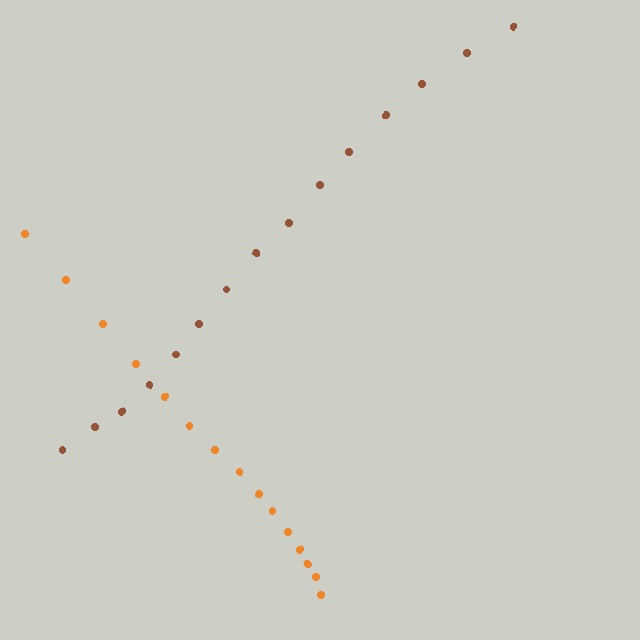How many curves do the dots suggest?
There are 2 distinct paths.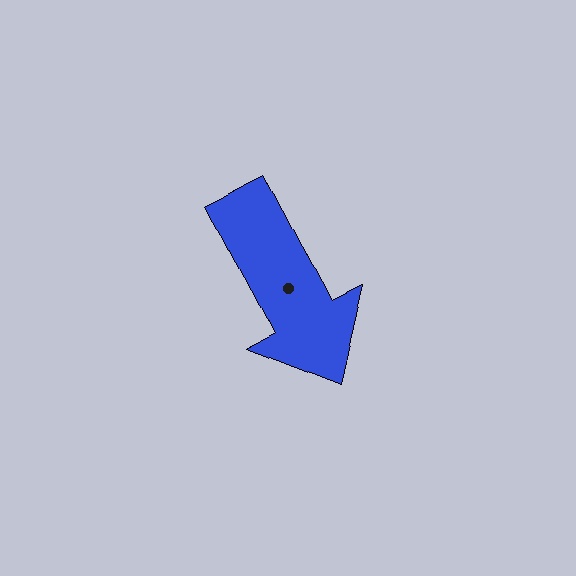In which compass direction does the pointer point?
Southeast.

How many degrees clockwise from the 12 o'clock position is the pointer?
Approximately 152 degrees.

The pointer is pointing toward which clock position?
Roughly 5 o'clock.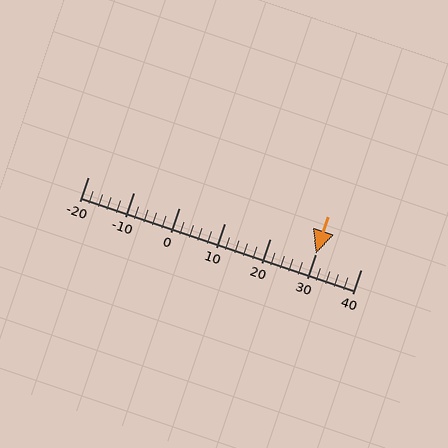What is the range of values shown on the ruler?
The ruler shows values from -20 to 40.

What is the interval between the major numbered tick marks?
The major tick marks are spaced 10 units apart.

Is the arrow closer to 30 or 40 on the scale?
The arrow is closer to 30.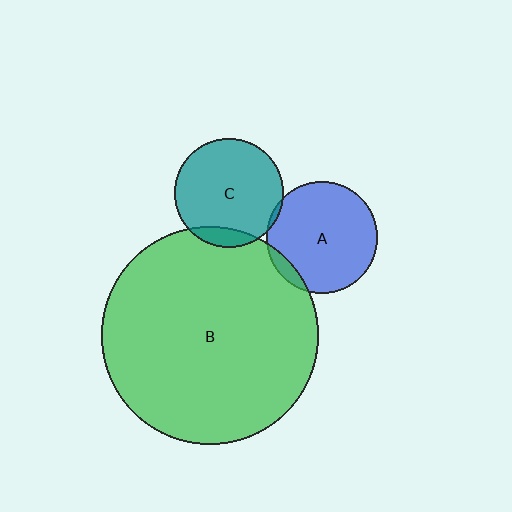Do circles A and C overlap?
Yes.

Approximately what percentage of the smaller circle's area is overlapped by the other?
Approximately 5%.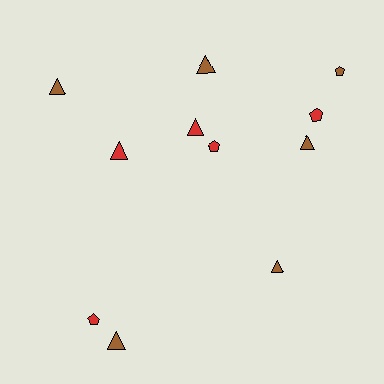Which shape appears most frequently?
Triangle, with 7 objects.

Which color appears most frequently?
Brown, with 6 objects.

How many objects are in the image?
There are 11 objects.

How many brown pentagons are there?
There is 1 brown pentagon.